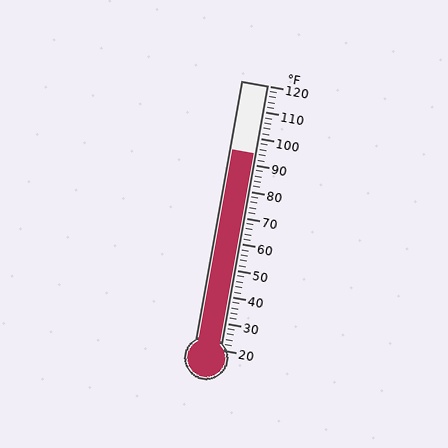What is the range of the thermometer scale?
The thermometer scale ranges from 20°F to 120°F.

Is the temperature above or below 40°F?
The temperature is above 40°F.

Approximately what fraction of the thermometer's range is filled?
The thermometer is filled to approximately 75% of its range.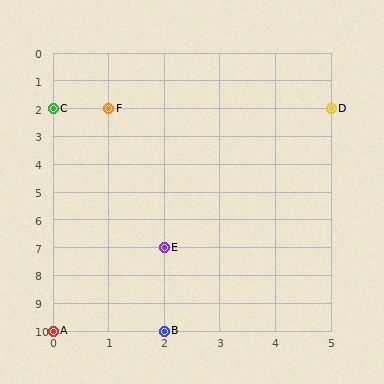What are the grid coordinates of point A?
Point A is at grid coordinates (0, 10).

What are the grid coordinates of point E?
Point E is at grid coordinates (2, 7).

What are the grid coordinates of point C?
Point C is at grid coordinates (0, 2).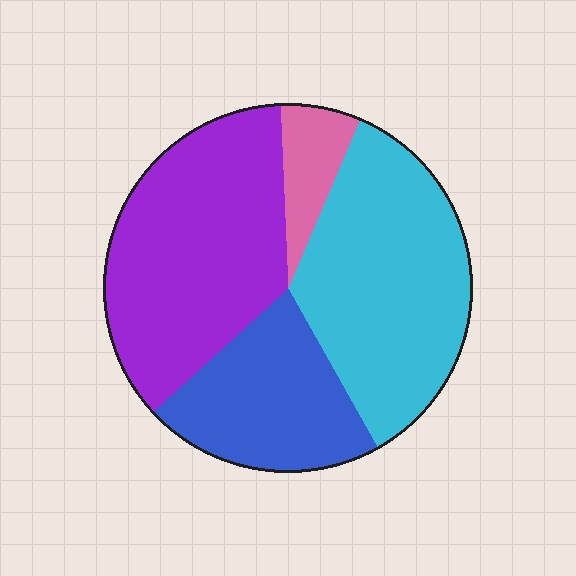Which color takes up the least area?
Pink, at roughly 5%.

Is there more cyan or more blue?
Cyan.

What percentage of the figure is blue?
Blue covers about 20% of the figure.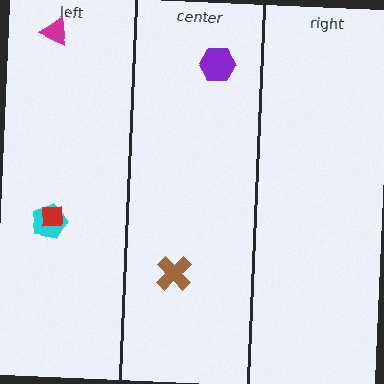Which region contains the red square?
The left region.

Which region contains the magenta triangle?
The left region.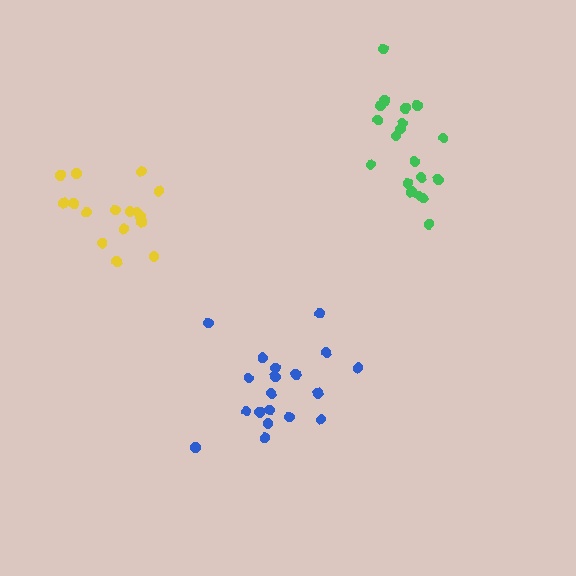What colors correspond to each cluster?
The clusters are colored: yellow, blue, green.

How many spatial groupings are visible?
There are 3 spatial groupings.